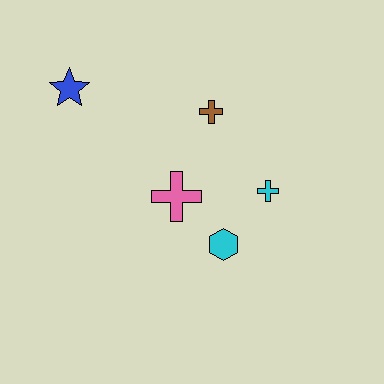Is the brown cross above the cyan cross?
Yes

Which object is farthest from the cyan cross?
The blue star is farthest from the cyan cross.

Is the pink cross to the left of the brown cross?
Yes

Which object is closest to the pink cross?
The cyan hexagon is closest to the pink cross.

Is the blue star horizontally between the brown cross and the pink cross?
No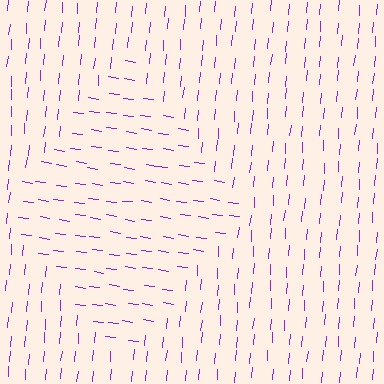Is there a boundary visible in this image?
Yes, there is a texture boundary formed by a change in line orientation.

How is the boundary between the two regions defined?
The boundary is defined purely by a change in line orientation (approximately 87 degrees difference). All lines are the same color and thickness.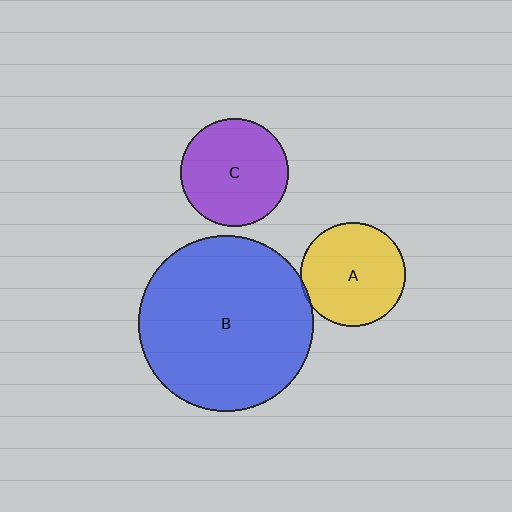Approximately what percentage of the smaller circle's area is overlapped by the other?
Approximately 5%.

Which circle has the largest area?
Circle B (blue).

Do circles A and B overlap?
Yes.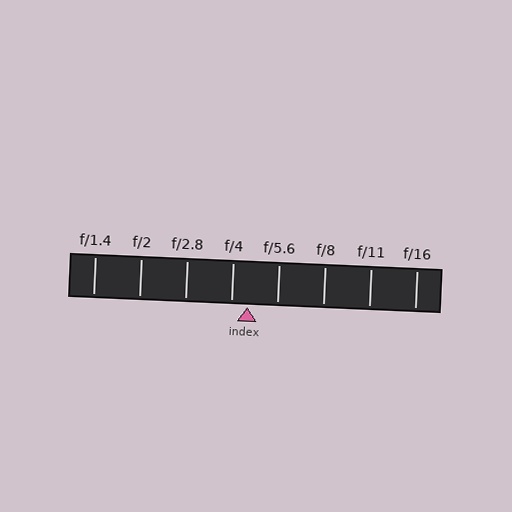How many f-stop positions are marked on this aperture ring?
There are 8 f-stop positions marked.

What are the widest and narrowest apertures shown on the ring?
The widest aperture shown is f/1.4 and the narrowest is f/16.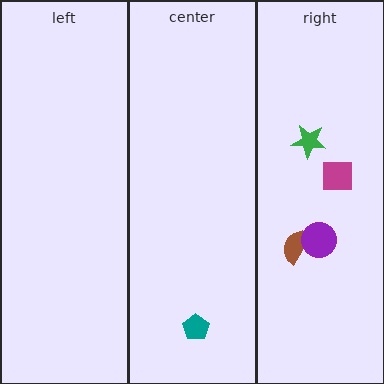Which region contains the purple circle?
The right region.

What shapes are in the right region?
The brown semicircle, the purple circle, the green star, the magenta square.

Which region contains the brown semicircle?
The right region.